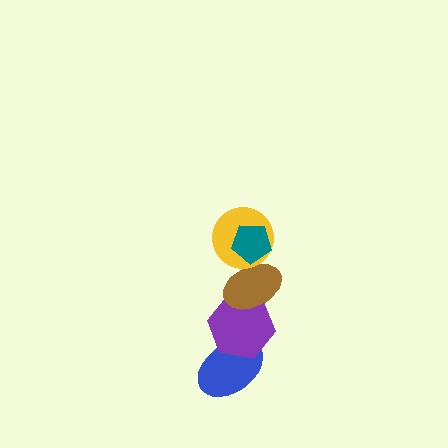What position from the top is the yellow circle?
The yellow circle is 2nd from the top.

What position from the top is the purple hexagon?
The purple hexagon is 4th from the top.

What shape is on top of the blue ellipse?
The purple hexagon is on top of the blue ellipse.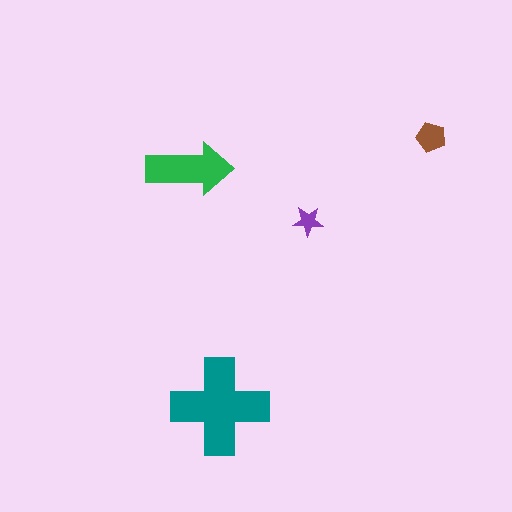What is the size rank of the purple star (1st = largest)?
4th.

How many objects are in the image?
There are 4 objects in the image.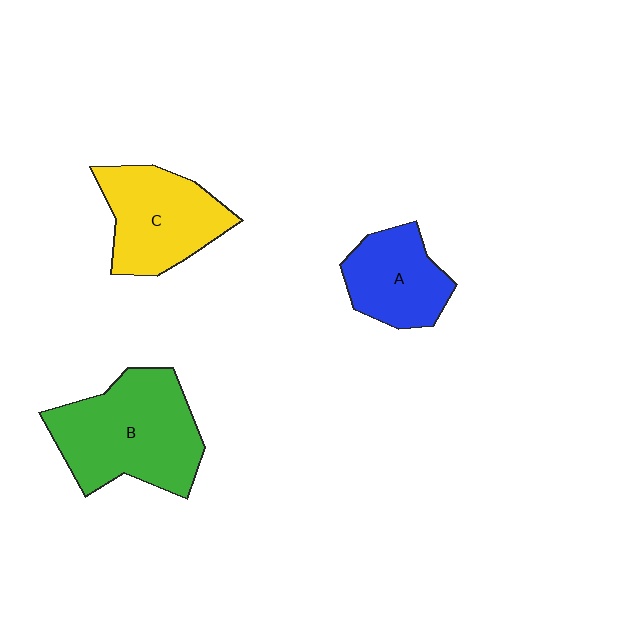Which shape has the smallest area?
Shape A (blue).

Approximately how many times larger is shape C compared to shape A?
Approximately 1.3 times.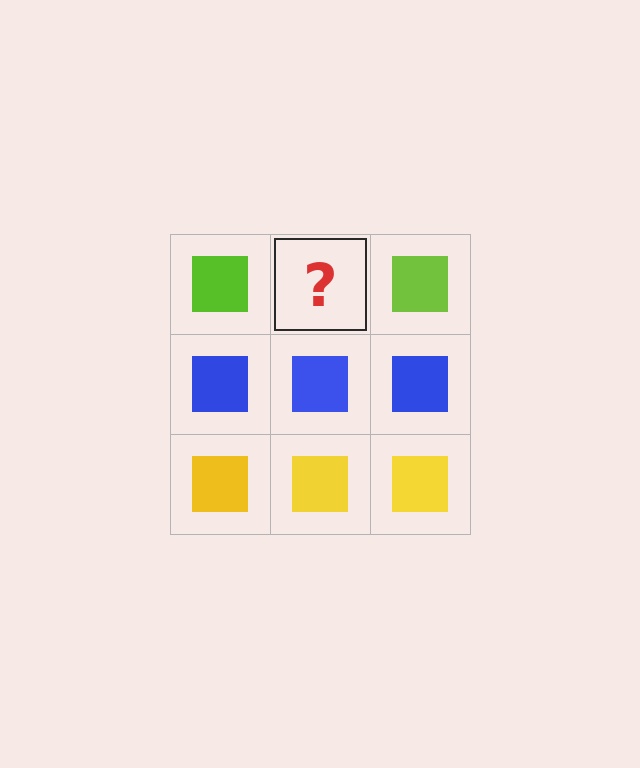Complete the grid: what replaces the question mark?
The question mark should be replaced with a lime square.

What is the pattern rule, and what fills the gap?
The rule is that each row has a consistent color. The gap should be filled with a lime square.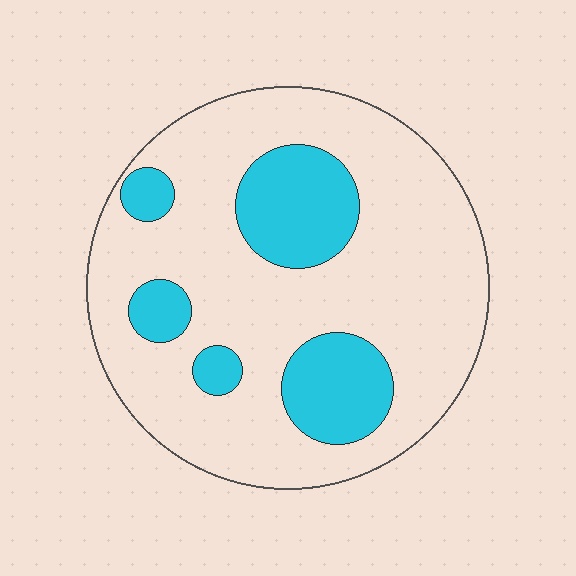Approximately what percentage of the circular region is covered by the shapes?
Approximately 25%.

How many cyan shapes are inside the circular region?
5.